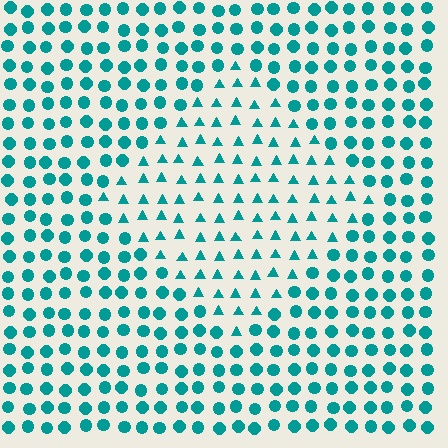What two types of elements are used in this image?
The image uses triangles inside the diamond region and circles outside it.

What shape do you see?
I see a diamond.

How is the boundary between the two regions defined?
The boundary is defined by a change in element shape: triangles inside vs. circles outside. All elements share the same color and spacing.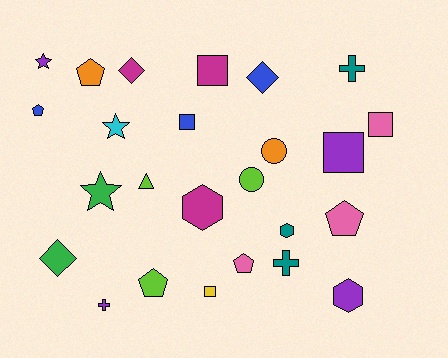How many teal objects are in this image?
There are 3 teal objects.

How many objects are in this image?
There are 25 objects.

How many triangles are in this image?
There is 1 triangle.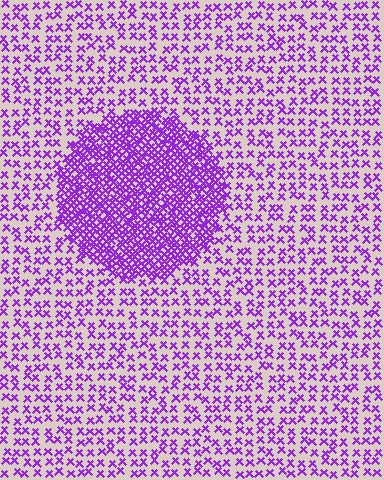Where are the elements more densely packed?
The elements are more densely packed inside the circle boundary.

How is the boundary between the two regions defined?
The boundary is defined by a change in element density (approximately 2.7x ratio). All elements are the same color, size, and shape.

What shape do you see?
I see a circle.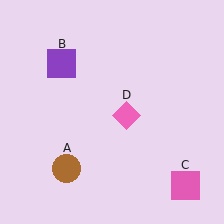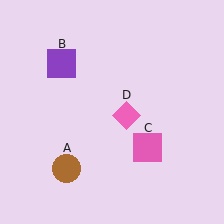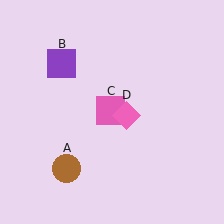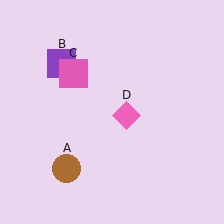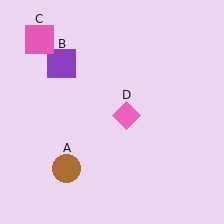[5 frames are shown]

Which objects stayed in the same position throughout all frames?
Brown circle (object A) and purple square (object B) and pink diamond (object D) remained stationary.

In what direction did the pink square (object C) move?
The pink square (object C) moved up and to the left.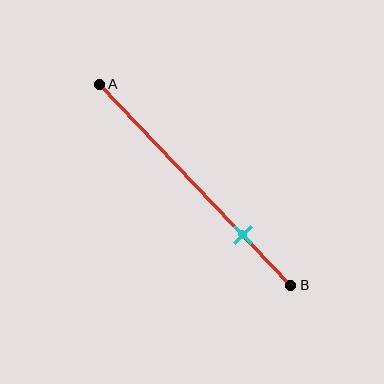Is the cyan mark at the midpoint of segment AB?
No, the mark is at about 75% from A, not at the 50% midpoint.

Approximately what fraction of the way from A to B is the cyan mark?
The cyan mark is approximately 75% of the way from A to B.